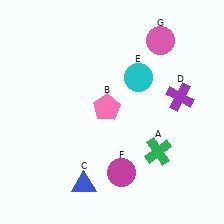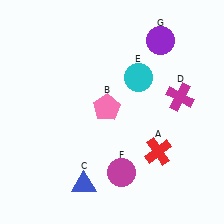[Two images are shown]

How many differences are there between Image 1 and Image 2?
There are 3 differences between the two images.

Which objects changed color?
A changed from green to red. D changed from purple to magenta. G changed from pink to purple.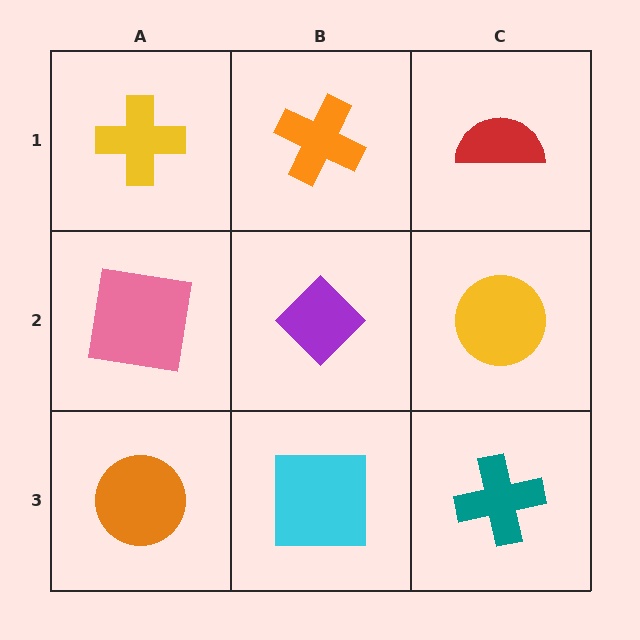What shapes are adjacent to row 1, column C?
A yellow circle (row 2, column C), an orange cross (row 1, column B).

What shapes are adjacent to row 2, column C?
A red semicircle (row 1, column C), a teal cross (row 3, column C), a purple diamond (row 2, column B).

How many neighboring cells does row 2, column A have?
3.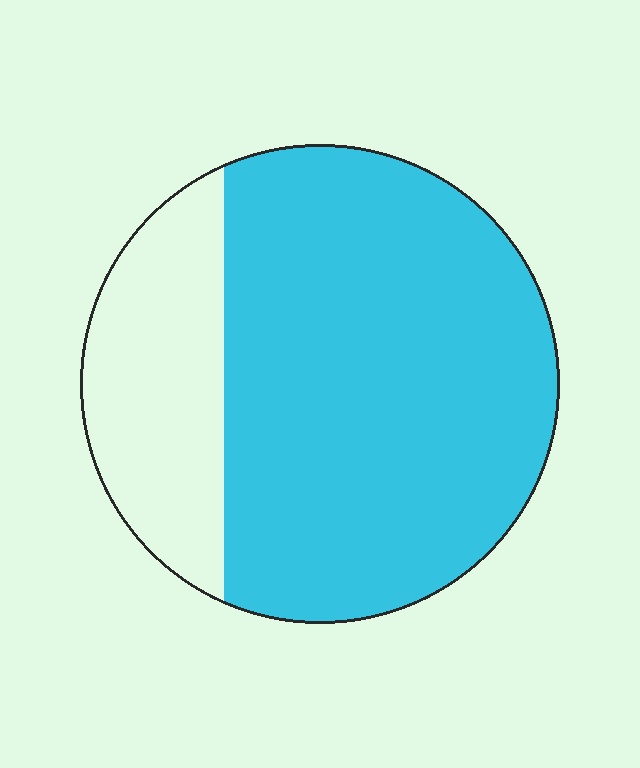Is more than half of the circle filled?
Yes.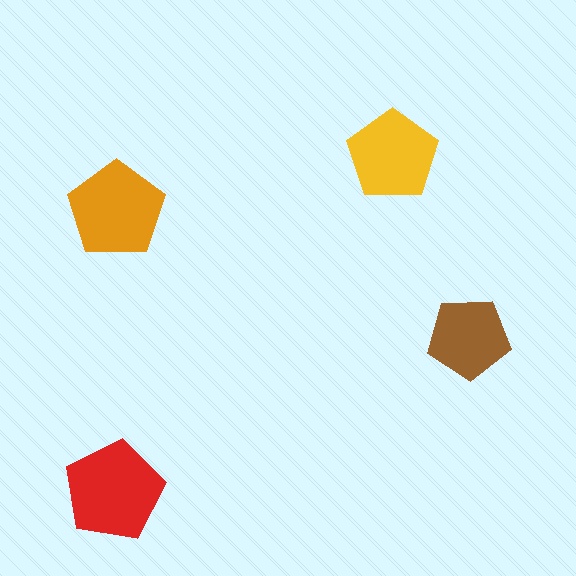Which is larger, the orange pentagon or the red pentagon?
The red one.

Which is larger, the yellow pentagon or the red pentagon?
The red one.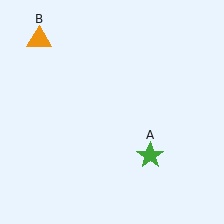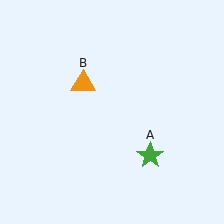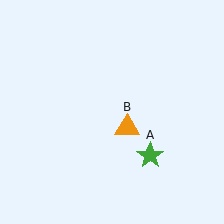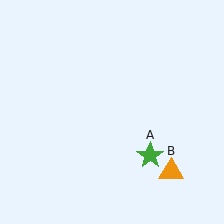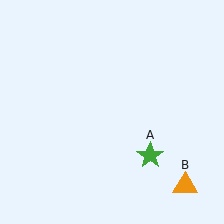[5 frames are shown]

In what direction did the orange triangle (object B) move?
The orange triangle (object B) moved down and to the right.